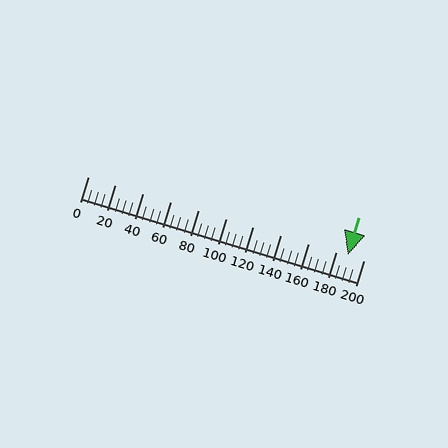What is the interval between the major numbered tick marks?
The major tick marks are spaced 20 units apart.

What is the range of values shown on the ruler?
The ruler shows values from 0 to 200.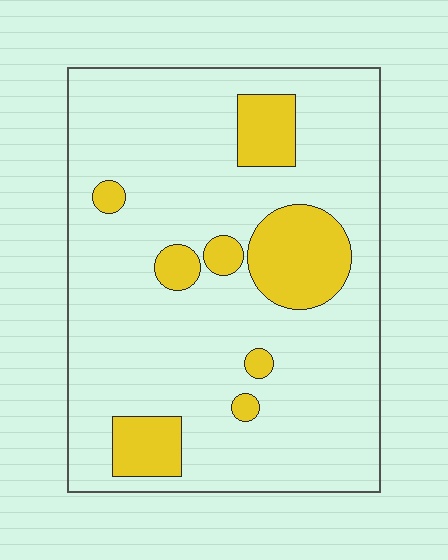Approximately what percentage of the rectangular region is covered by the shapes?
Approximately 15%.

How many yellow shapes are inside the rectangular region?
8.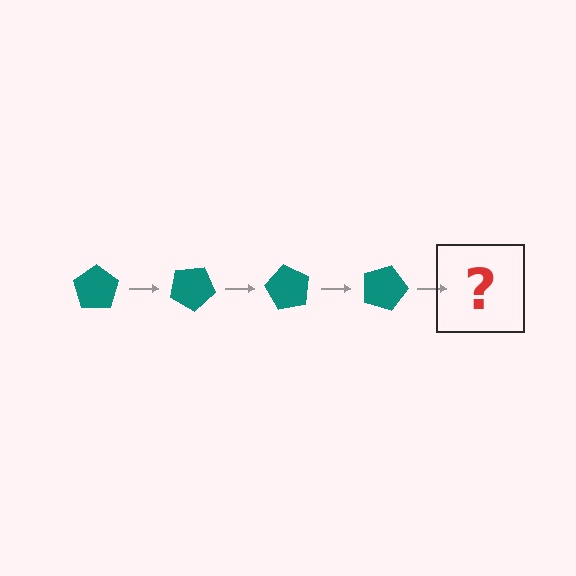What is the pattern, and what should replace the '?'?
The pattern is that the pentagon rotates 30 degrees each step. The '?' should be a teal pentagon rotated 120 degrees.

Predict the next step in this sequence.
The next step is a teal pentagon rotated 120 degrees.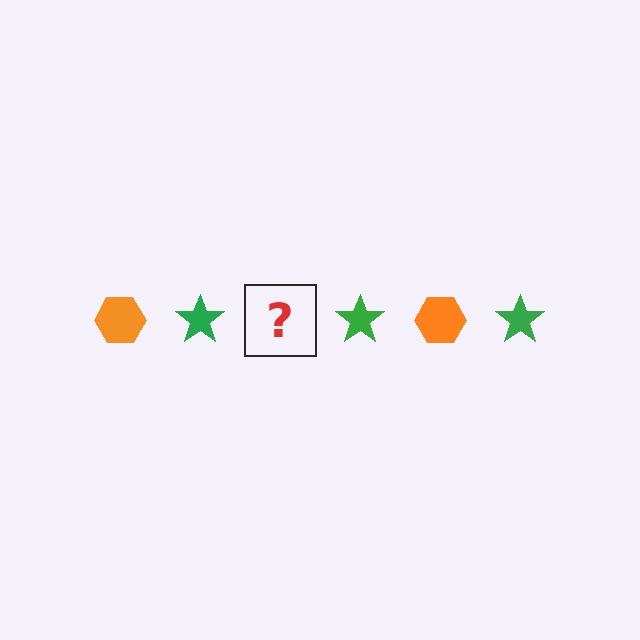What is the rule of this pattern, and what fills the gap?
The rule is that the pattern alternates between orange hexagon and green star. The gap should be filled with an orange hexagon.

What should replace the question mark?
The question mark should be replaced with an orange hexagon.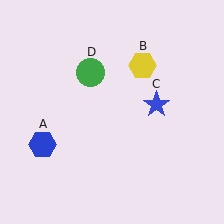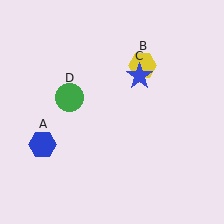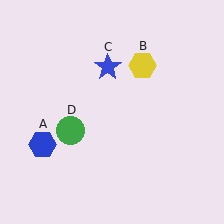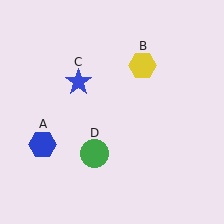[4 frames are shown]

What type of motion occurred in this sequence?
The blue star (object C), green circle (object D) rotated counterclockwise around the center of the scene.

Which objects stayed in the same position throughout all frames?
Blue hexagon (object A) and yellow hexagon (object B) remained stationary.